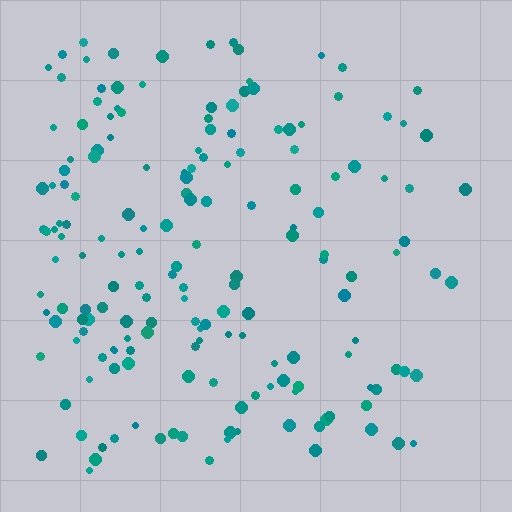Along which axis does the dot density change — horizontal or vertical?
Horizontal.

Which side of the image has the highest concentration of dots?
The left.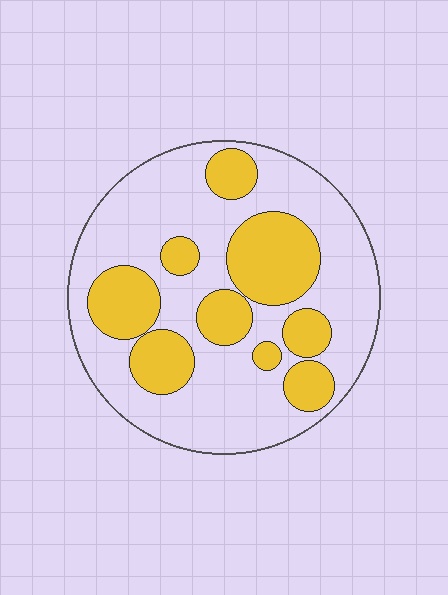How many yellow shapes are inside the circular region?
9.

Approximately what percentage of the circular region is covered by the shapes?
Approximately 35%.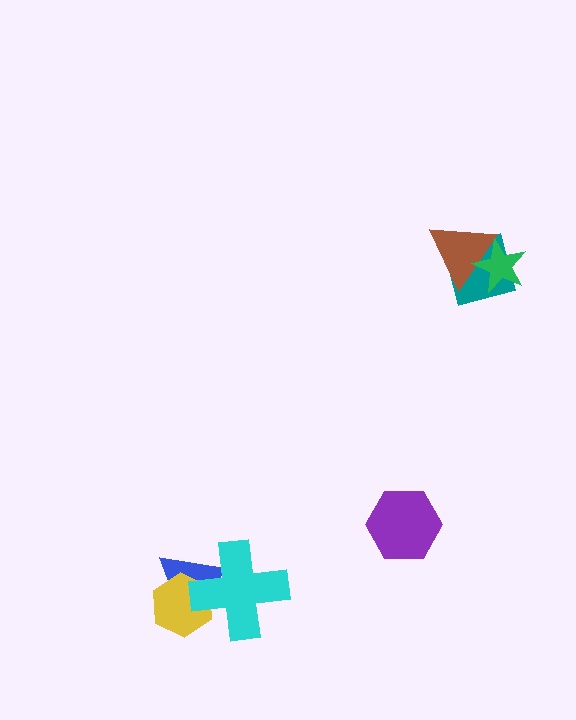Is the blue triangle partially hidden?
Yes, it is partially covered by another shape.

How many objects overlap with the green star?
2 objects overlap with the green star.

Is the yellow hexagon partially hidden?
Yes, it is partially covered by another shape.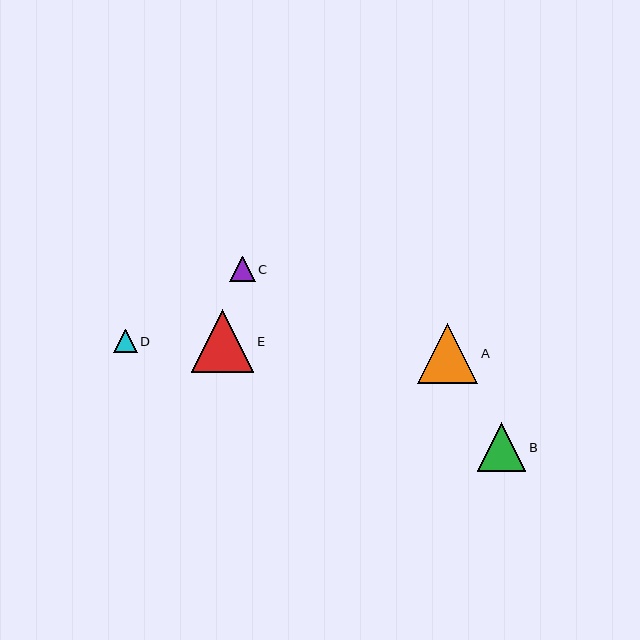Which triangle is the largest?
Triangle E is the largest with a size of approximately 62 pixels.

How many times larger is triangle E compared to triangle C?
Triangle E is approximately 2.5 times the size of triangle C.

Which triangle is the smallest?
Triangle D is the smallest with a size of approximately 23 pixels.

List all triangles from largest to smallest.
From largest to smallest: E, A, B, C, D.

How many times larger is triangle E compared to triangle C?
Triangle E is approximately 2.5 times the size of triangle C.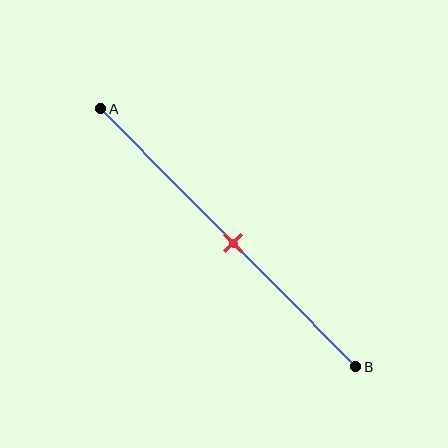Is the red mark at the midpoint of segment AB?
Yes, the mark is approximately at the midpoint.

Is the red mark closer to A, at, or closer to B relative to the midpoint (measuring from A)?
The red mark is approximately at the midpoint of segment AB.